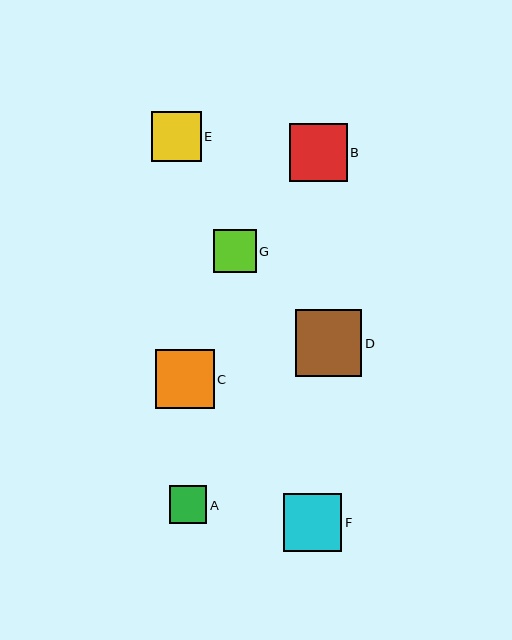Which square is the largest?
Square D is the largest with a size of approximately 67 pixels.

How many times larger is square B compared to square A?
Square B is approximately 1.5 times the size of square A.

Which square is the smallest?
Square A is the smallest with a size of approximately 38 pixels.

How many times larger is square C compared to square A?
Square C is approximately 1.6 times the size of square A.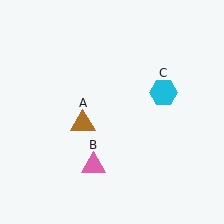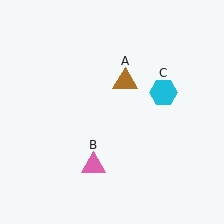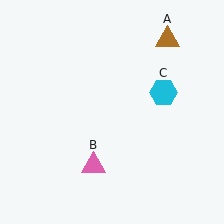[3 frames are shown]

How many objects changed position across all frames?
1 object changed position: brown triangle (object A).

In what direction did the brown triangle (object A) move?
The brown triangle (object A) moved up and to the right.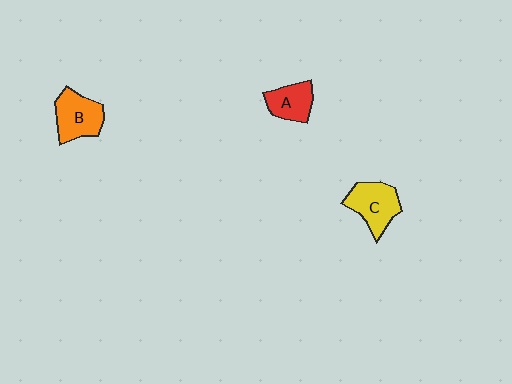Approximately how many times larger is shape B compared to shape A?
Approximately 1.3 times.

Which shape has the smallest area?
Shape A (red).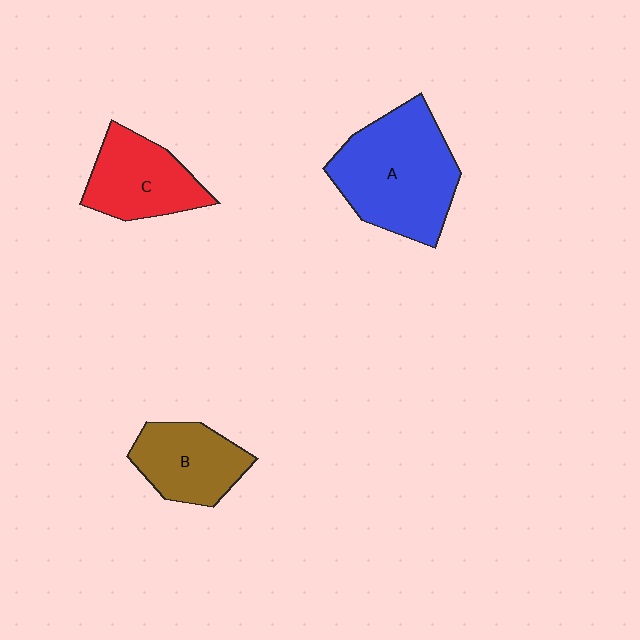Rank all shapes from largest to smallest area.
From largest to smallest: A (blue), C (red), B (brown).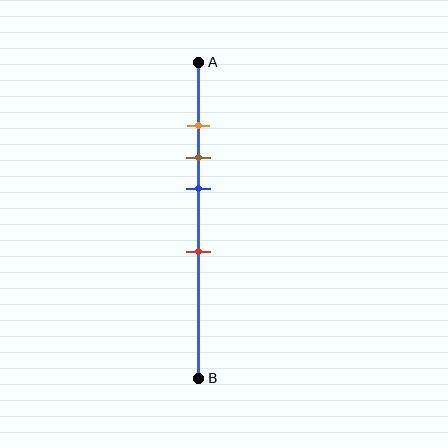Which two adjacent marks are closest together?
The orange and brown marks are the closest adjacent pair.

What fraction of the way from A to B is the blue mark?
The blue mark is approximately 40% (0.4) of the way from A to B.